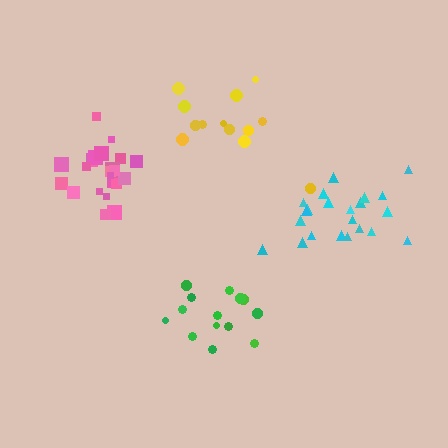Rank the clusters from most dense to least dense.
pink, green, cyan, yellow.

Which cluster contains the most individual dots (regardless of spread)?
Pink (24).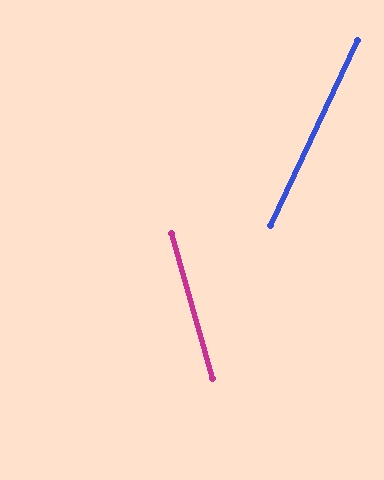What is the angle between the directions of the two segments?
Approximately 41 degrees.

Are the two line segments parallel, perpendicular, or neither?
Neither parallel nor perpendicular — they differ by about 41°.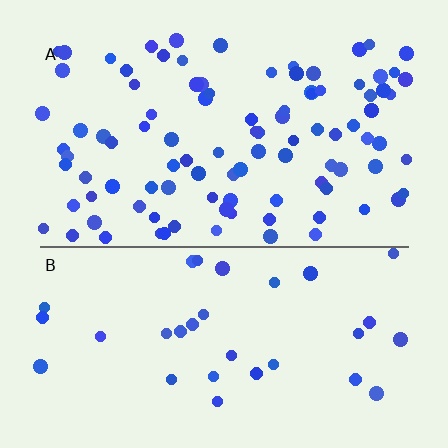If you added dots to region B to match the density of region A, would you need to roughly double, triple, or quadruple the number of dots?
Approximately triple.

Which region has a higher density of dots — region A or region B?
A (the top).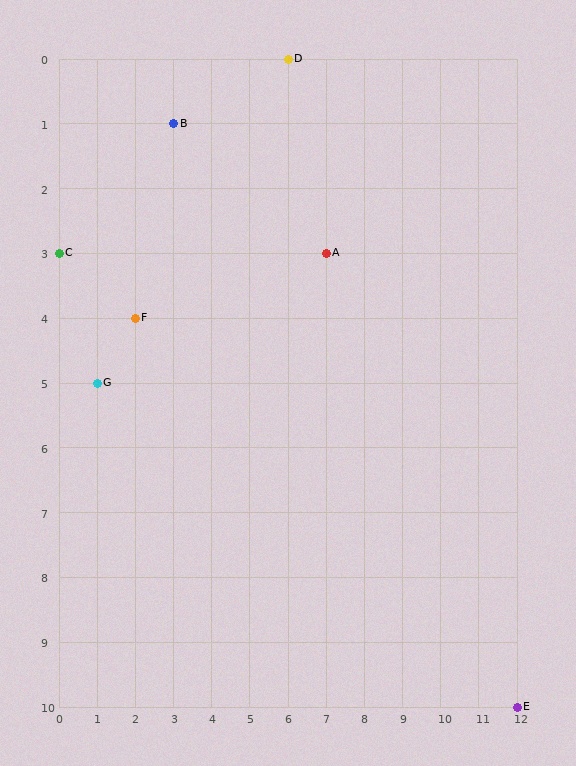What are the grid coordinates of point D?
Point D is at grid coordinates (6, 0).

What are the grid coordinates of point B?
Point B is at grid coordinates (3, 1).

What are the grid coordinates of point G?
Point G is at grid coordinates (1, 5).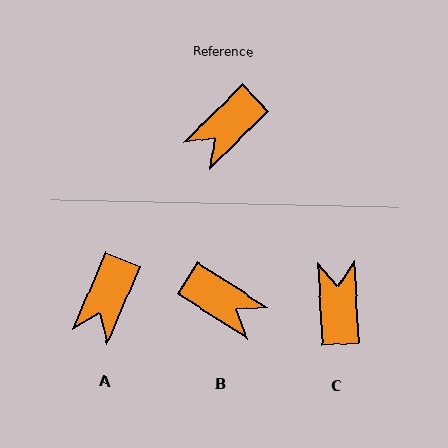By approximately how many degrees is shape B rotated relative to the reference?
Approximately 103 degrees counter-clockwise.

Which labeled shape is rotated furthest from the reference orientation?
C, about 131 degrees away.